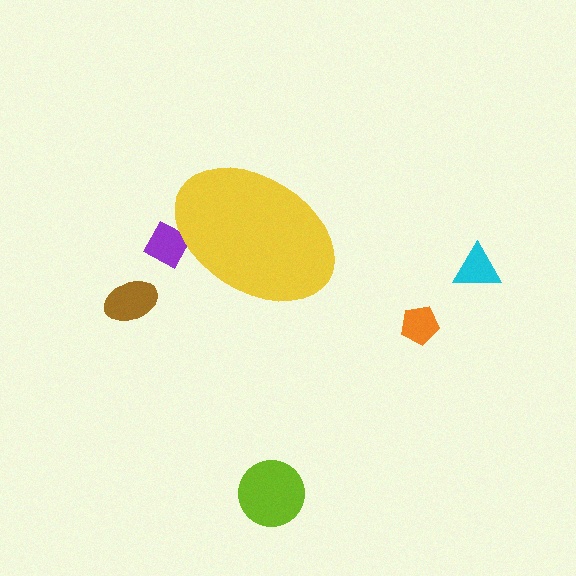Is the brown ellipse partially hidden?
No, the brown ellipse is fully visible.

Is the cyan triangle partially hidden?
No, the cyan triangle is fully visible.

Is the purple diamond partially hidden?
Yes, the purple diamond is partially hidden behind the yellow ellipse.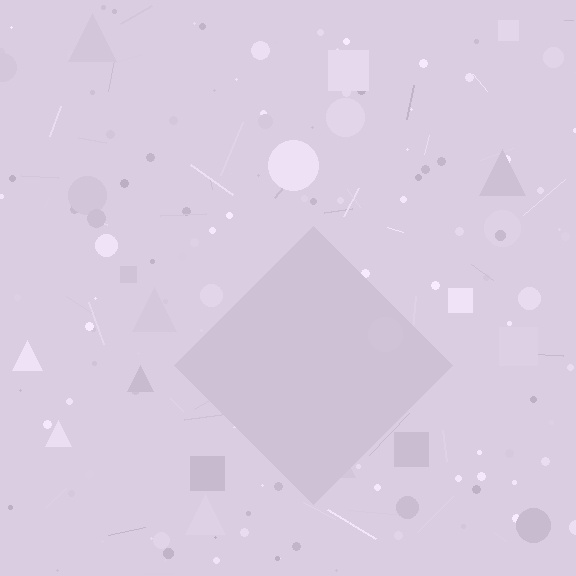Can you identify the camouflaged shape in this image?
The camouflaged shape is a diamond.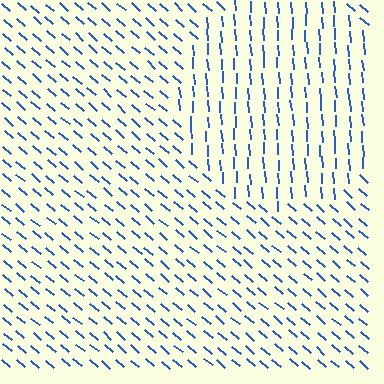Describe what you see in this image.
The image is filled with small blue line segments. A circle region in the image has lines oriented differently from the surrounding lines, creating a visible texture boundary.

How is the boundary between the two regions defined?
The boundary is defined purely by a change in line orientation (approximately 45 degrees difference). All lines are the same color and thickness.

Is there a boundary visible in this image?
Yes, there is a texture boundary formed by a change in line orientation.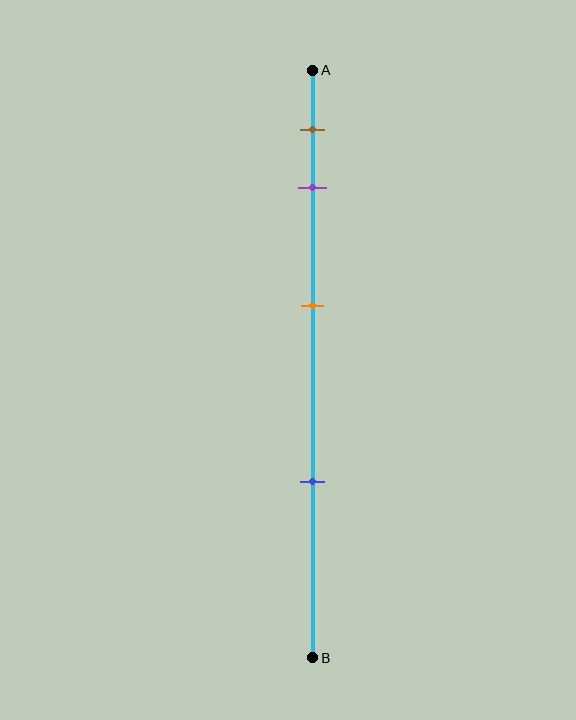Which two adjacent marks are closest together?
The brown and purple marks are the closest adjacent pair.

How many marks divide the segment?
There are 4 marks dividing the segment.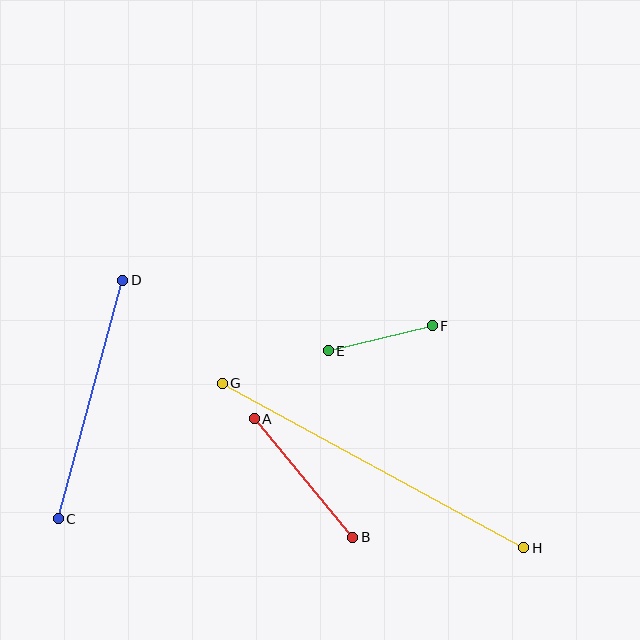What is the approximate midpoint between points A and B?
The midpoint is at approximately (304, 478) pixels.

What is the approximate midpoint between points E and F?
The midpoint is at approximately (380, 338) pixels.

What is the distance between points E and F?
The distance is approximately 107 pixels.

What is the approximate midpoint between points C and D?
The midpoint is at approximately (91, 399) pixels.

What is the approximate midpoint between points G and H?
The midpoint is at approximately (373, 466) pixels.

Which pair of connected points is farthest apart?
Points G and H are farthest apart.